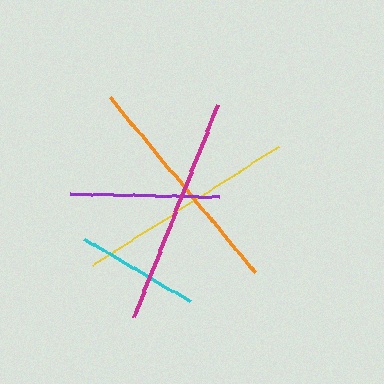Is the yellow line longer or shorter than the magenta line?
The magenta line is longer than the yellow line.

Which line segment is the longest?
The magenta line is the longest at approximately 228 pixels.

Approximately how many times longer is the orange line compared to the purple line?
The orange line is approximately 1.5 times the length of the purple line.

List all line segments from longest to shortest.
From longest to shortest: magenta, orange, yellow, purple, cyan.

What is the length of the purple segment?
The purple segment is approximately 150 pixels long.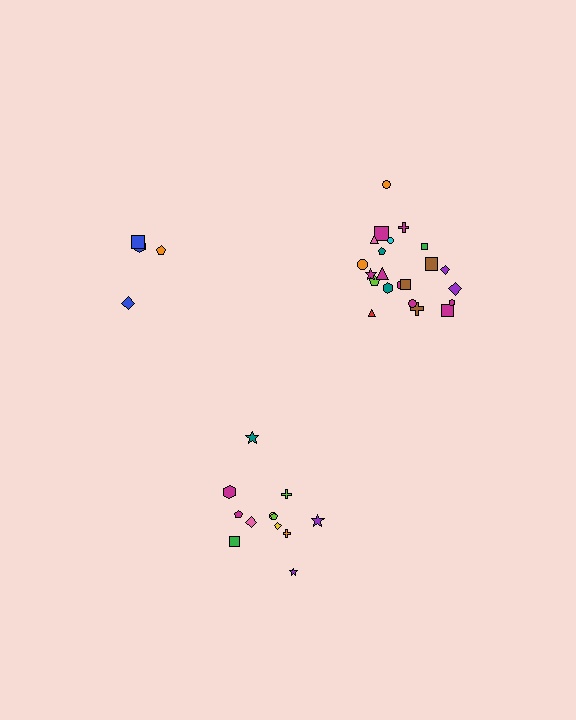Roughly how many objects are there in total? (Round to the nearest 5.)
Roughly 40 objects in total.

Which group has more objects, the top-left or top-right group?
The top-right group.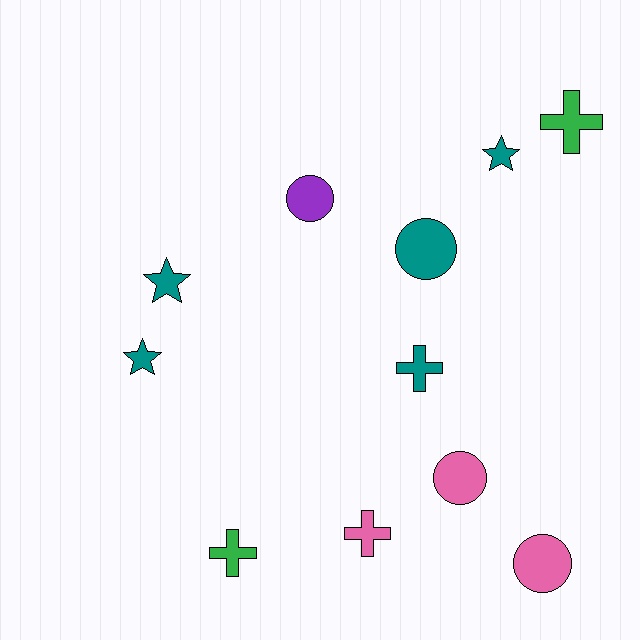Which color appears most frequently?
Teal, with 5 objects.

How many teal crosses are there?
There is 1 teal cross.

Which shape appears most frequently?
Cross, with 4 objects.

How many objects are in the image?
There are 11 objects.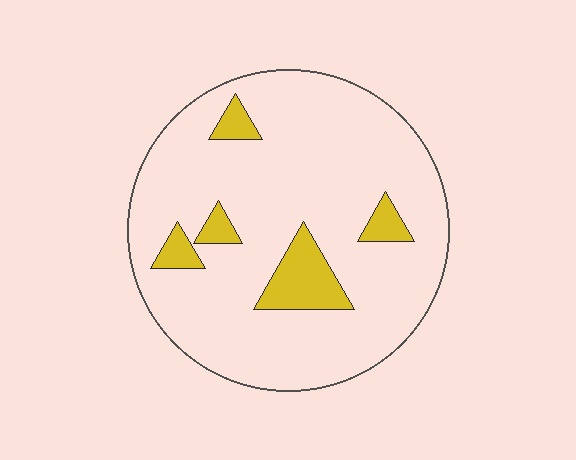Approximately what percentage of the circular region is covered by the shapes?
Approximately 10%.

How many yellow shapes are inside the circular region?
5.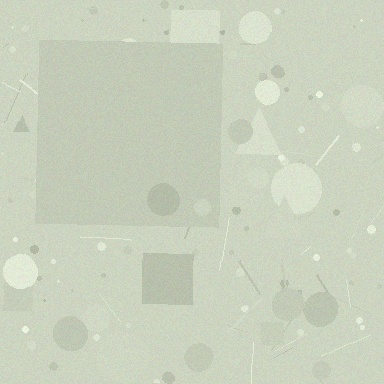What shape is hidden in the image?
A square is hidden in the image.